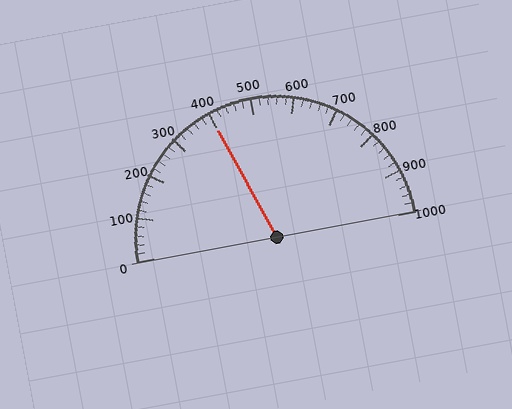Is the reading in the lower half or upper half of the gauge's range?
The reading is in the lower half of the range (0 to 1000).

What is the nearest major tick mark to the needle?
The nearest major tick mark is 400.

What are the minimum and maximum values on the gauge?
The gauge ranges from 0 to 1000.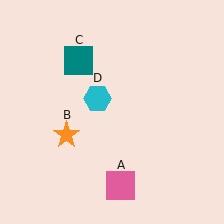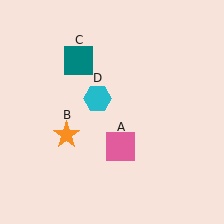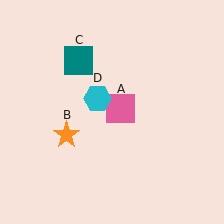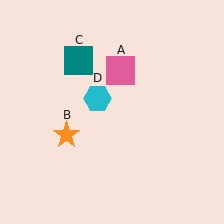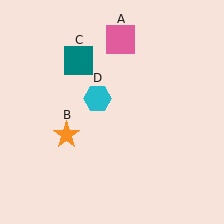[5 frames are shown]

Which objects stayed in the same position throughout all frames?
Orange star (object B) and teal square (object C) and cyan hexagon (object D) remained stationary.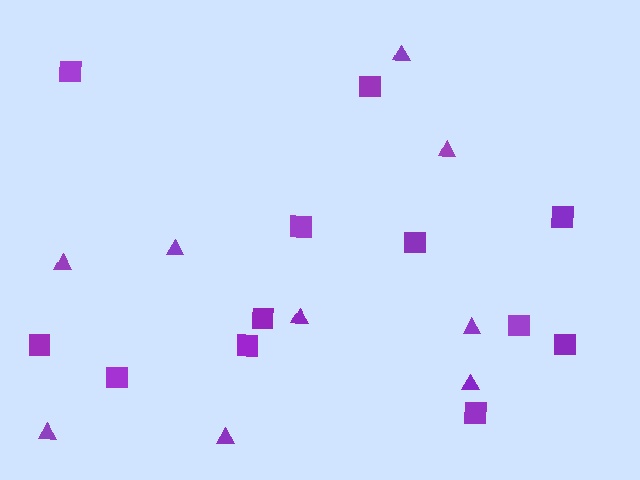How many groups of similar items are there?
There are 2 groups: one group of triangles (9) and one group of squares (12).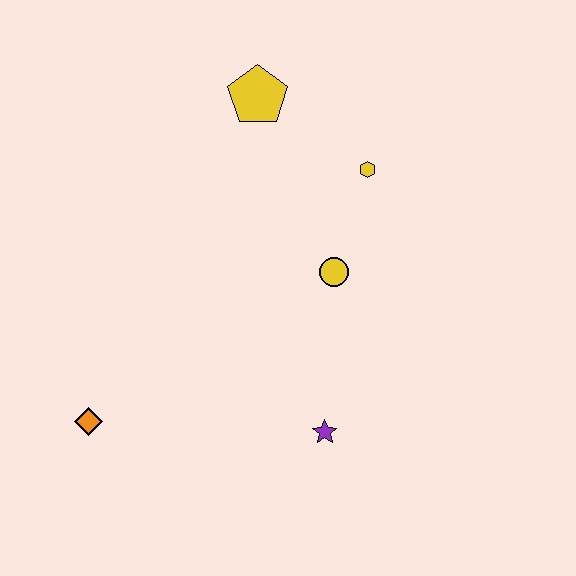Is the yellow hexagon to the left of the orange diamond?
No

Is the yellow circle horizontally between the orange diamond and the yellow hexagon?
Yes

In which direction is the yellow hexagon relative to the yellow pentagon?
The yellow hexagon is to the right of the yellow pentagon.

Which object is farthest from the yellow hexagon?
The orange diamond is farthest from the yellow hexagon.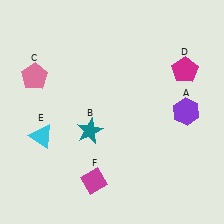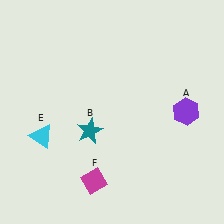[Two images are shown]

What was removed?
The pink pentagon (C), the magenta pentagon (D) were removed in Image 2.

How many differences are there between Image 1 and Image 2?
There are 2 differences between the two images.